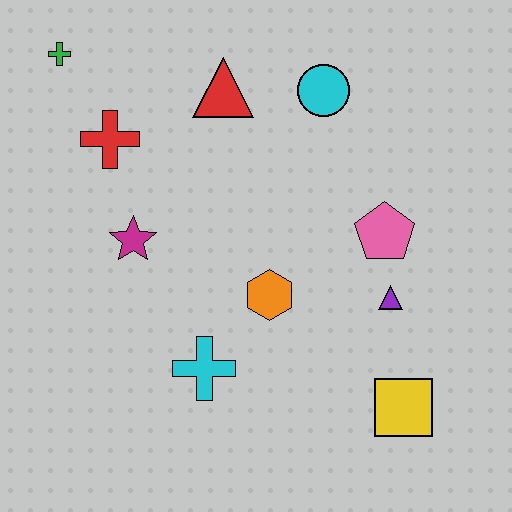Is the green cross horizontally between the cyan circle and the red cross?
No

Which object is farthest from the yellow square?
The green cross is farthest from the yellow square.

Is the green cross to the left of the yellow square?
Yes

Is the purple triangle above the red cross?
No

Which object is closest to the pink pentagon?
The purple triangle is closest to the pink pentagon.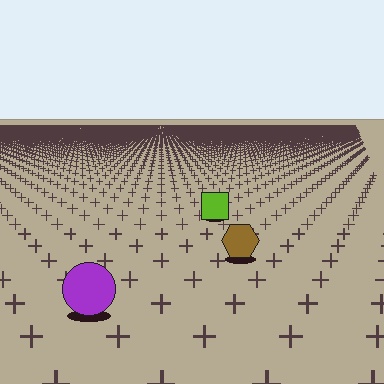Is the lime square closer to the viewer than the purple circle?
No. The purple circle is closer — you can tell from the texture gradient: the ground texture is coarser near it.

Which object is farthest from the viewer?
The lime square is farthest from the viewer. It appears smaller and the ground texture around it is denser.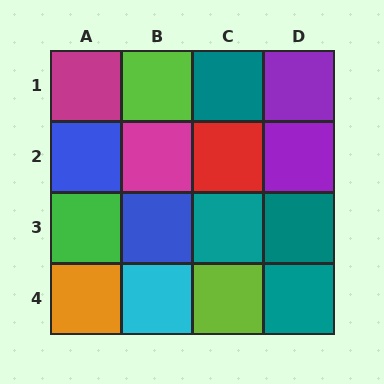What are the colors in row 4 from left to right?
Orange, cyan, lime, teal.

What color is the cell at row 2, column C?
Red.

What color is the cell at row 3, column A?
Green.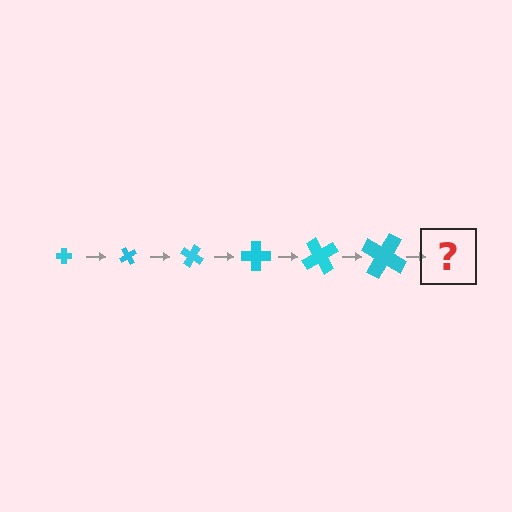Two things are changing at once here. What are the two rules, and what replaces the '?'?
The two rules are that the cross grows larger each step and it rotates 60 degrees each step. The '?' should be a cross, larger than the previous one and rotated 360 degrees from the start.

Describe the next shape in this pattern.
It should be a cross, larger than the previous one and rotated 360 degrees from the start.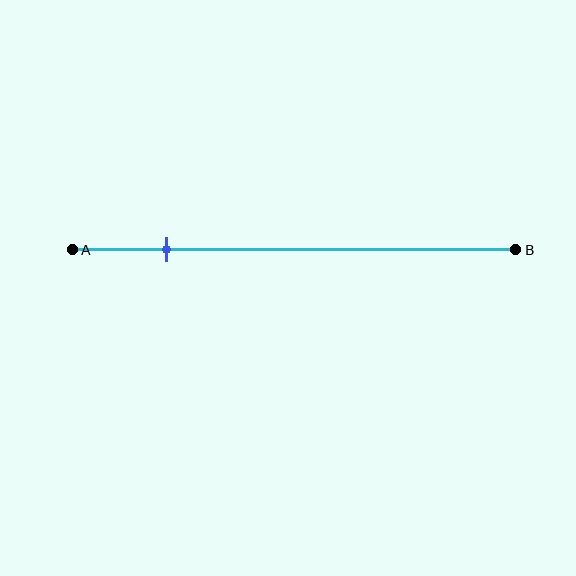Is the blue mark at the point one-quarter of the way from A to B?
No, the mark is at about 20% from A, not at the 25% one-quarter point.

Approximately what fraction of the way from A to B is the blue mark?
The blue mark is approximately 20% of the way from A to B.